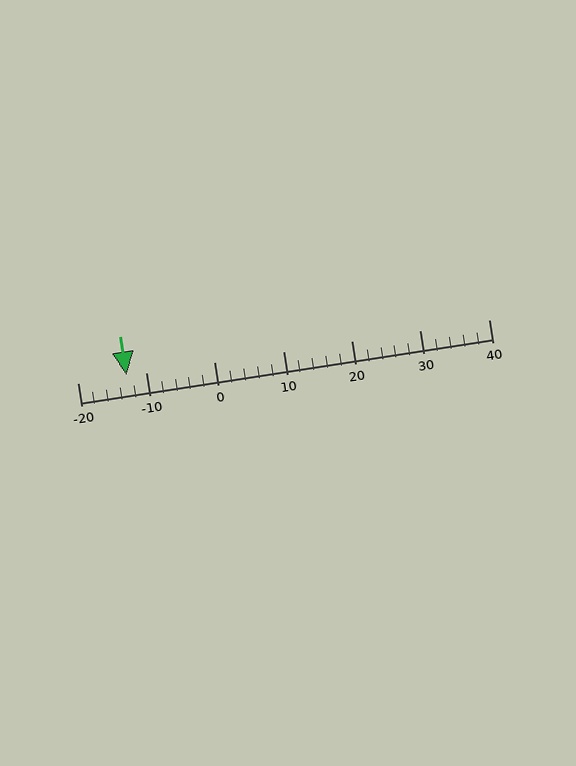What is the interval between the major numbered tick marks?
The major tick marks are spaced 10 units apart.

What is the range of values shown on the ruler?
The ruler shows values from -20 to 40.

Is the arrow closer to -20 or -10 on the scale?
The arrow is closer to -10.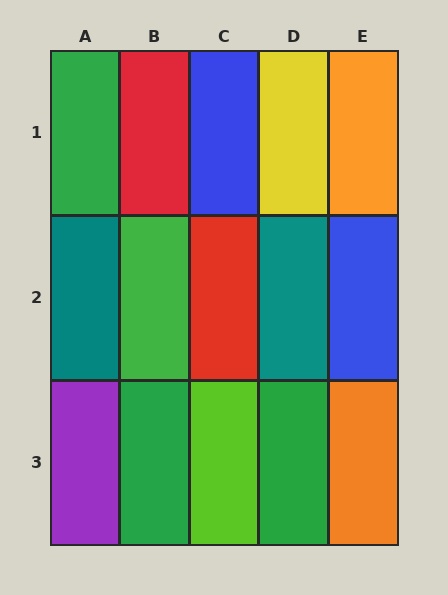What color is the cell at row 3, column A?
Purple.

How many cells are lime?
1 cell is lime.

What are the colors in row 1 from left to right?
Green, red, blue, yellow, orange.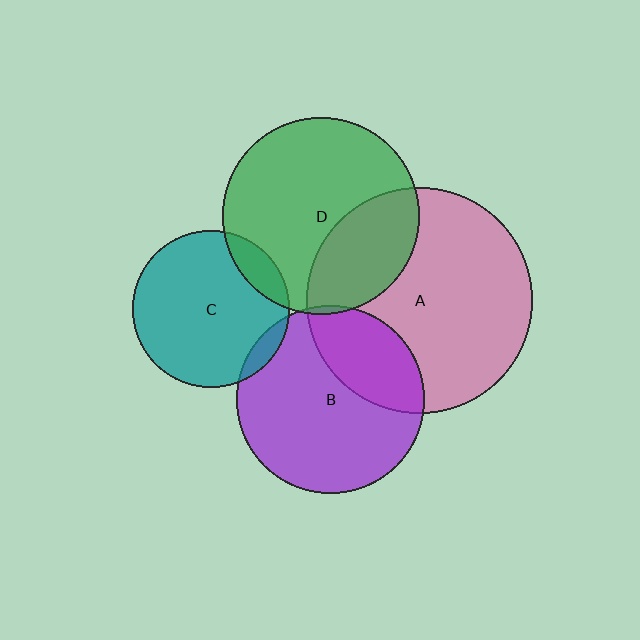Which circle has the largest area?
Circle A (pink).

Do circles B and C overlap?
Yes.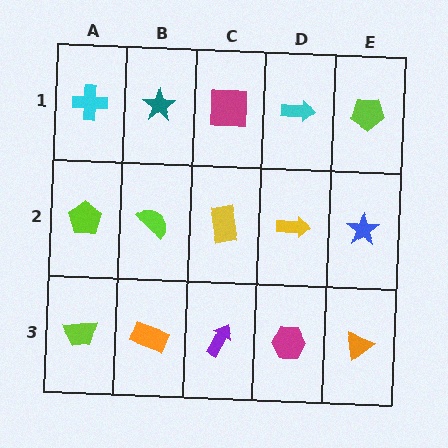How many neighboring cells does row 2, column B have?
4.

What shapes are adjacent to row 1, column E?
A blue star (row 2, column E), a cyan arrow (row 1, column D).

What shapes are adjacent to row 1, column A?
A lime pentagon (row 2, column A), a teal star (row 1, column B).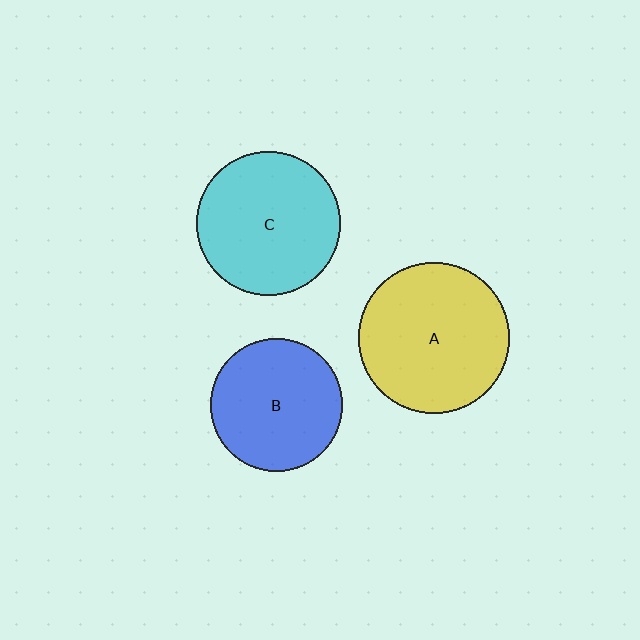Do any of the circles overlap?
No, none of the circles overlap.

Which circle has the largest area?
Circle A (yellow).